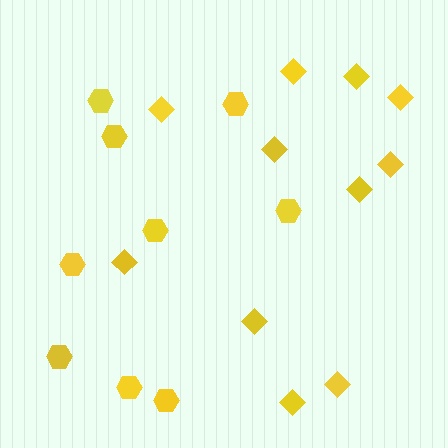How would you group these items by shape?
There are 2 groups: one group of diamonds (11) and one group of hexagons (9).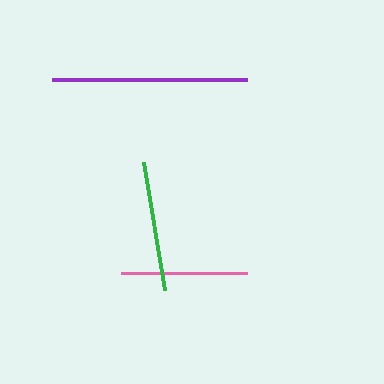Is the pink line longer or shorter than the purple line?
The purple line is longer than the pink line.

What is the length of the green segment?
The green segment is approximately 129 pixels long.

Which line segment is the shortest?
The pink line is the shortest at approximately 126 pixels.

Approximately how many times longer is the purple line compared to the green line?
The purple line is approximately 1.5 times the length of the green line.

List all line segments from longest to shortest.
From longest to shortest: purple, green, pink.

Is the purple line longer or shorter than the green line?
The purple line is longer than the green line.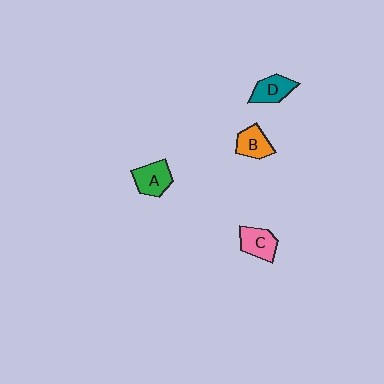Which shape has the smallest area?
Shape B (orange).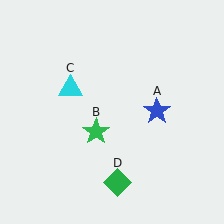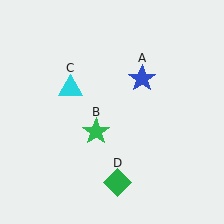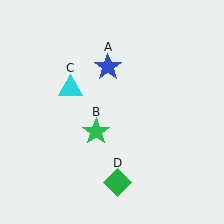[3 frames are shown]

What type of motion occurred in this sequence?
The blue star (object A) rotated counterclockwise around the center of the scene.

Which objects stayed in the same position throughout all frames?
Green star (object B) and cyan triangle (object C) and green diamond (object D) remained stationary.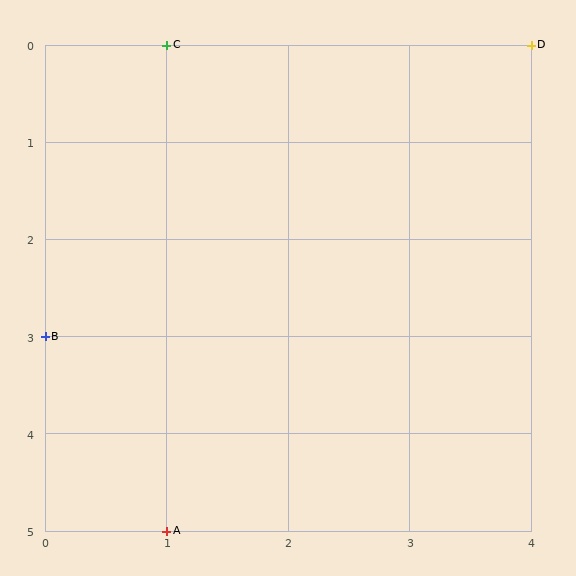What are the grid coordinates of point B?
Point B is at grid coordinates (0, 3).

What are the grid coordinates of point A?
Point A is at grid coordinates (1, 5).